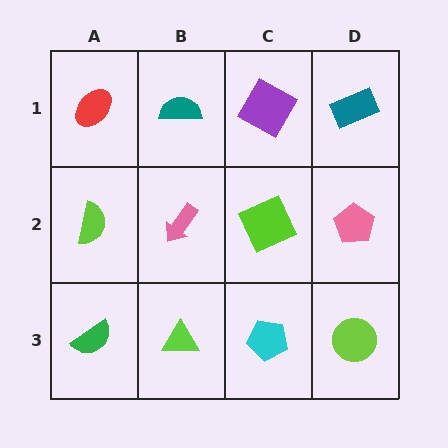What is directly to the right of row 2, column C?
A pink pentagon.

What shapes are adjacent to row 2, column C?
A purple square (row 1, column C), a cyan pentagon (row 3, column C), a pink arrow (row 2, column B), a pink pentagon (row 2, column D).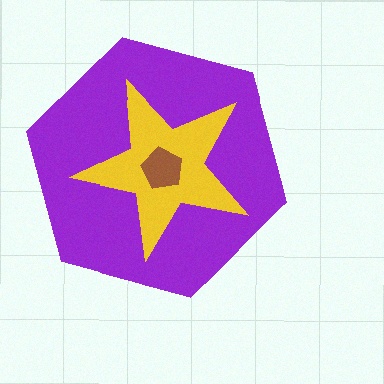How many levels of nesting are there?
3.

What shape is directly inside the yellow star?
The brown pentagon.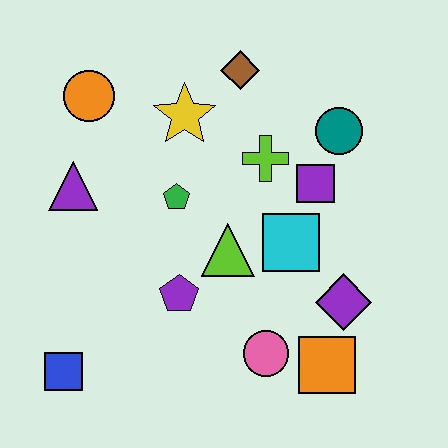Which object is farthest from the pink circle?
The orange circle is farthest from the pink circle.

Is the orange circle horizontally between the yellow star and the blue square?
Yes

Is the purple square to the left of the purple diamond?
Yes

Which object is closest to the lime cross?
The purple square is closest to the lime cross.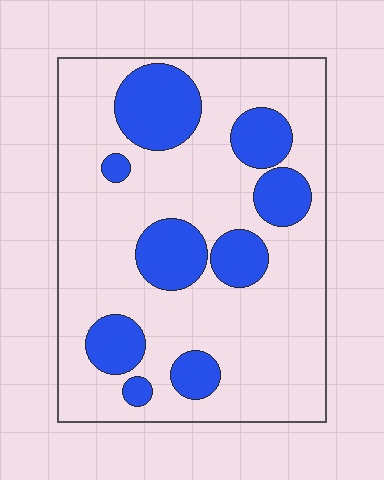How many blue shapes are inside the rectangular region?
9.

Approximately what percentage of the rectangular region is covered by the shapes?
Approximately 25%.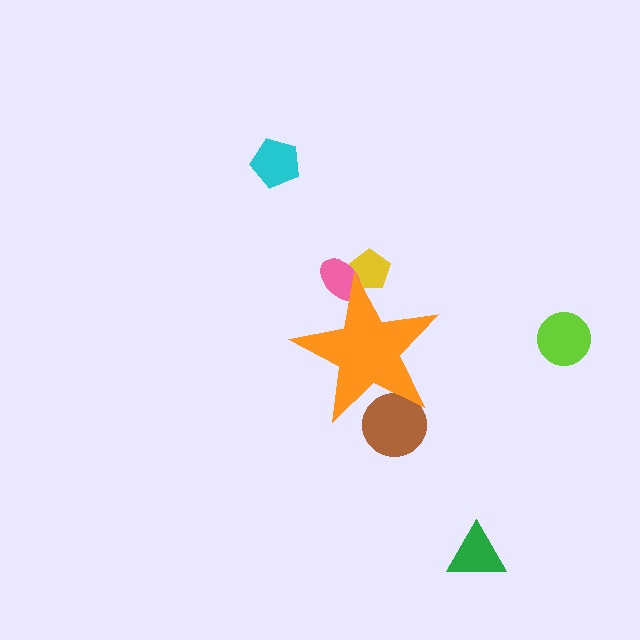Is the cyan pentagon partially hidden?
No, the cyan pentagon is fully visible.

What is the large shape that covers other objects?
An orange star.